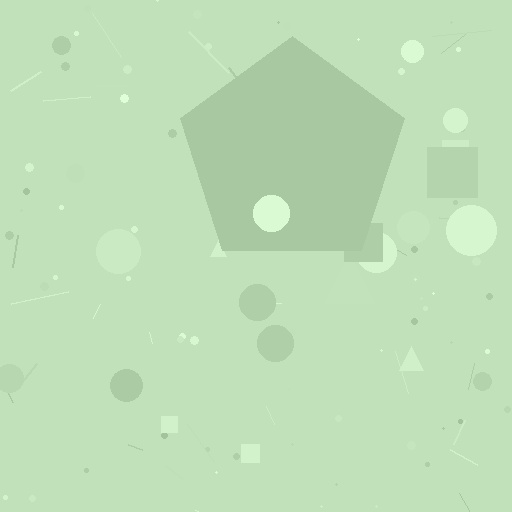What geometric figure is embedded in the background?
A pentagon is embedded in the background.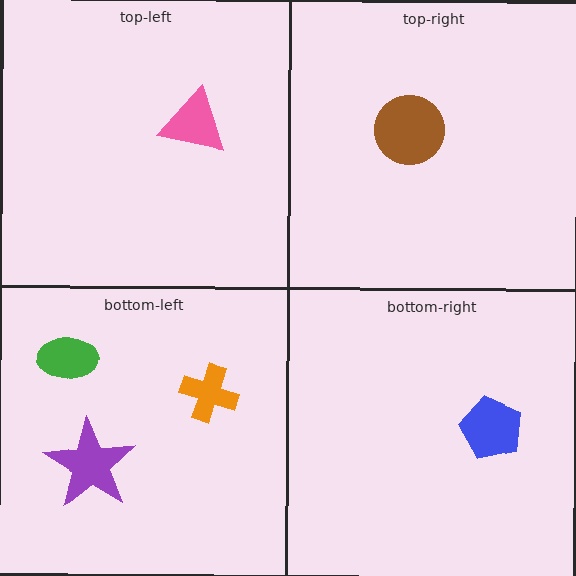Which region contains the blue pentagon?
The bottom-right region.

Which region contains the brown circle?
The top-right region.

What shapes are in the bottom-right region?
The blue pentagon.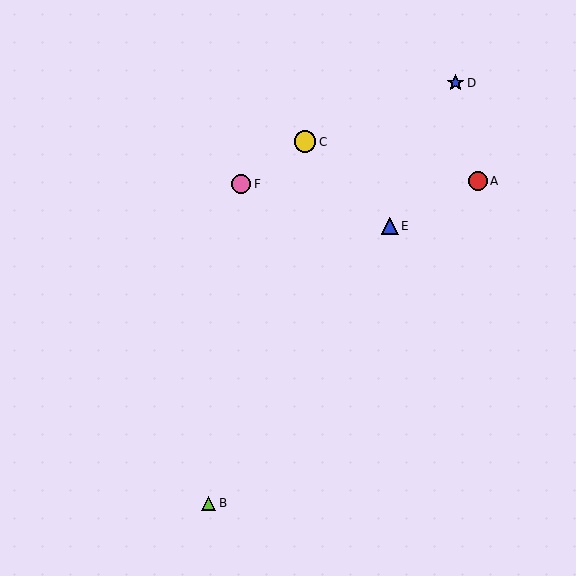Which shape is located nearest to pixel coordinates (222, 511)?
The lime triangle (labeled B) at (209, 503) is nearest to that location.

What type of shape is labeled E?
Shape E is a blue triangle.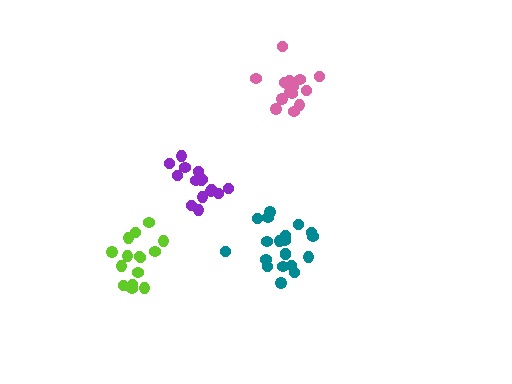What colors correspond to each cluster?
The clusters are colored: teal, lime, pink, purple.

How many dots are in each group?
Group 1: 20 dots, Group 2: 15 dots, Group 3: 16 dots, Group 4: 16 dots (67 total).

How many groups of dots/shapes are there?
There are 4 groups.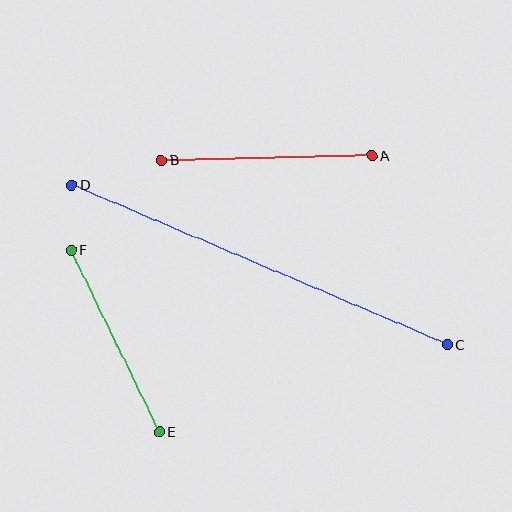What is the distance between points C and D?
The distance is approximately 408 pixels.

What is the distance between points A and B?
The distance is approximately 210 pixels.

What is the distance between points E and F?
The distance is approximately 202 pixels.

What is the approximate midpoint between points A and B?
The midpoint is at approximately (267, 158) pixels.